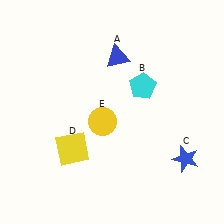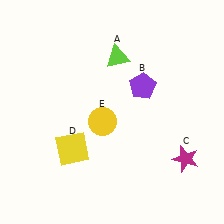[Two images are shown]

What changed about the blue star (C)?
In Image 1, C is blue. In Image 2, it changed to magenta.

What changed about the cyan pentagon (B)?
In Image 1, B is cyan. In Image 2, it changed to purple.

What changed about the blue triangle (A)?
In Image 1, A is blue. In Image 2, it changed to lime.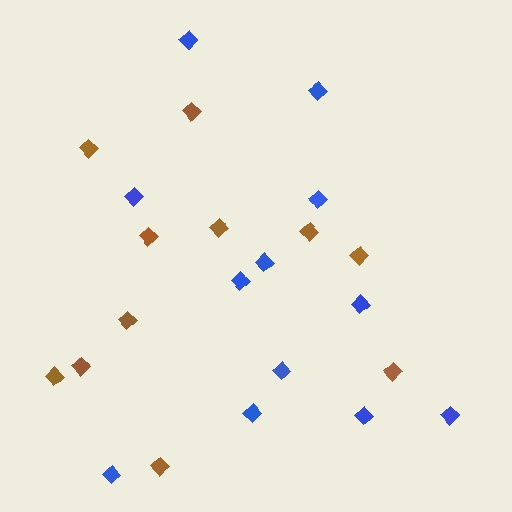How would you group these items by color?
There are 2 groups: one group of blue diamonds (12) and one group of brown diamonds (11).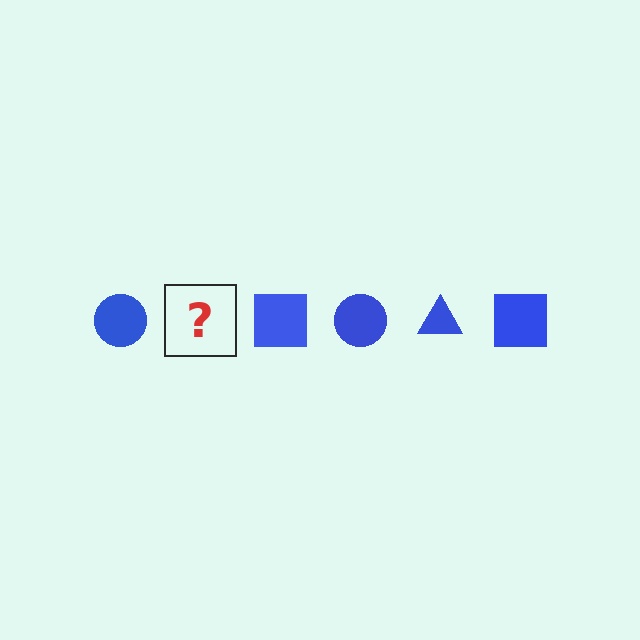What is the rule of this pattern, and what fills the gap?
The rule is that the pattern cycles through circle, triangle, square shapes in blue. The gap should be filled with a blue triangle.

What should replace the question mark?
The question mark should be replaced with a blue triangle.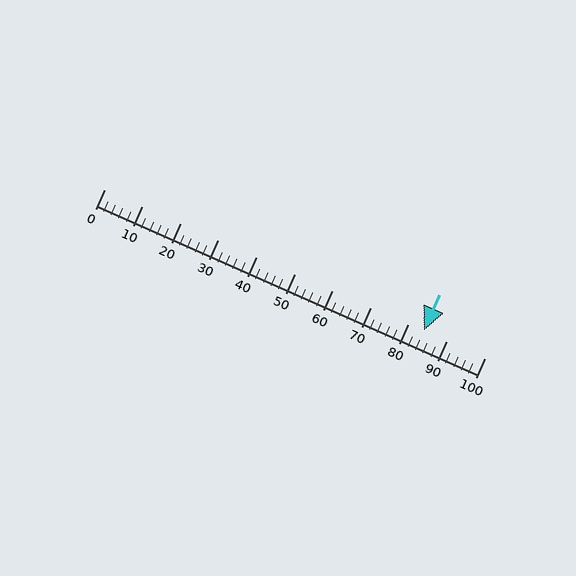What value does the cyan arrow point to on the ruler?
The cyan arrow points to approximately 84.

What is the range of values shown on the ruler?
The ruler shows values from 0 to 100.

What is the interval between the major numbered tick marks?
The major tick marks are spaced 10 units apart.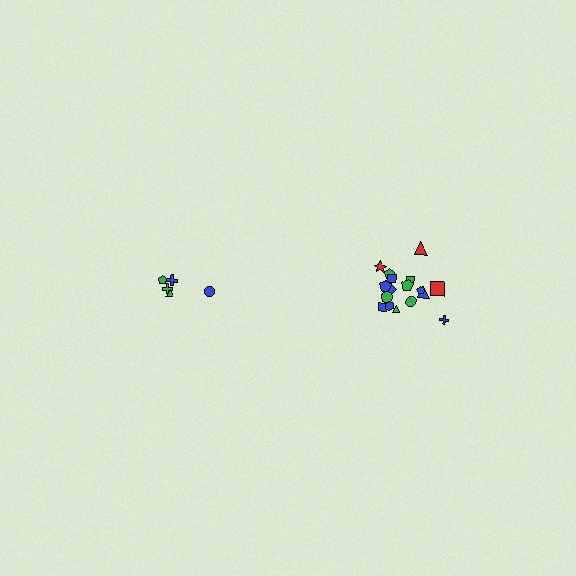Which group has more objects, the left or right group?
The right group.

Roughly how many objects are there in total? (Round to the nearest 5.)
Roughly 25 objects in total.